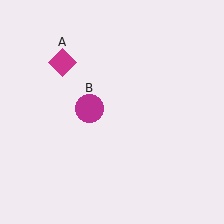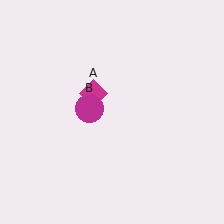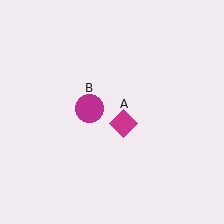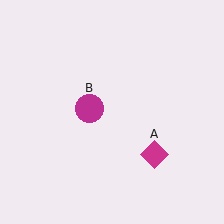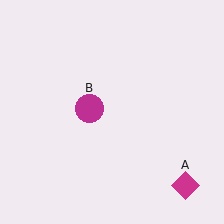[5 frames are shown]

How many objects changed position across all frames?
1 object changed position: magenta diamond (object A).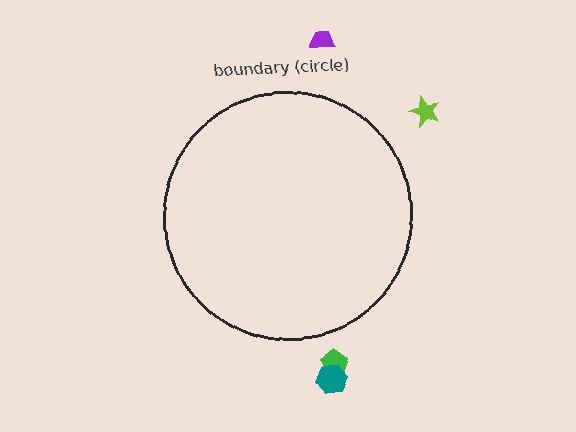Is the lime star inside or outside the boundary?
Outside.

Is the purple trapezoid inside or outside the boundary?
Outside.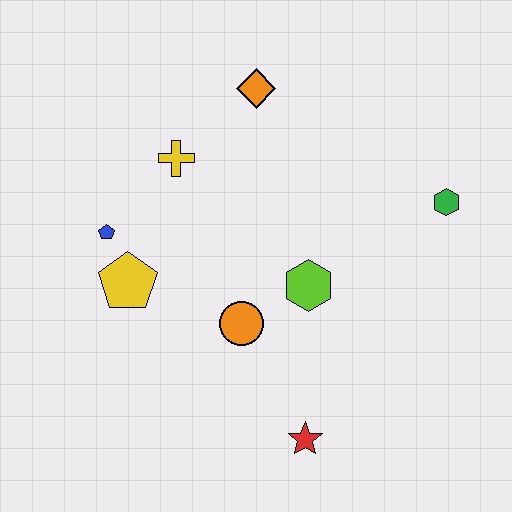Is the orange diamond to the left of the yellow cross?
No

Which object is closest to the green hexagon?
The lime hexagon is closest to the green hexagon.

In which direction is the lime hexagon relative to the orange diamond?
The lime hexagon is below the orange diamond.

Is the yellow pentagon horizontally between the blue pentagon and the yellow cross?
Yes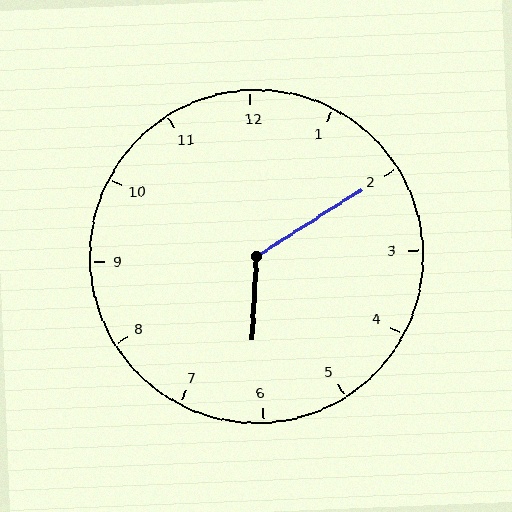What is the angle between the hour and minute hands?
Approximately 125 degrees.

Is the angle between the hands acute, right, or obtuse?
It is obtuse.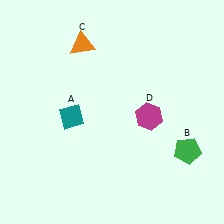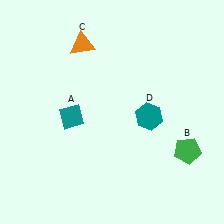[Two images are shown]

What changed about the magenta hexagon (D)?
In Image 1, D is magenta. In Image 2, it changed to teal.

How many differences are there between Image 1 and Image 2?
There is 1 difference between the two images.